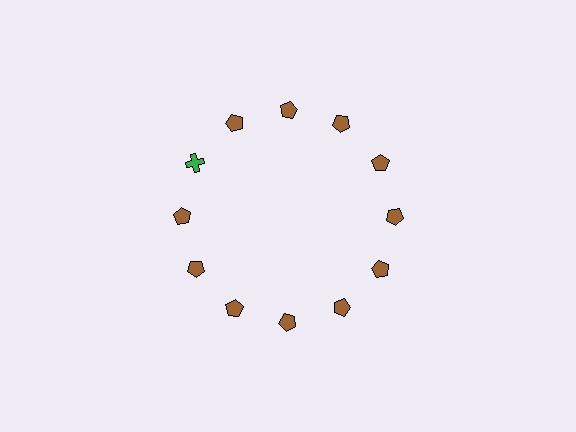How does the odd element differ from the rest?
It differs in both color (green instead of brown) and shape (cross instead of pentagon).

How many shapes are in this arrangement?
There are 12 shapes arranged in a ring pattern.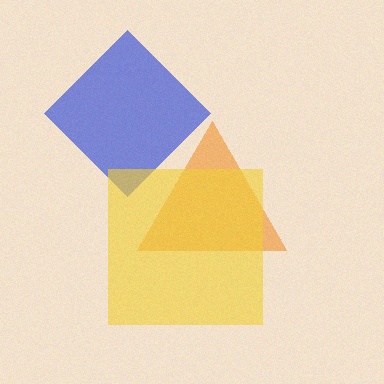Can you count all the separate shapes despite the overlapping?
Yes, there are 3 separate shapes.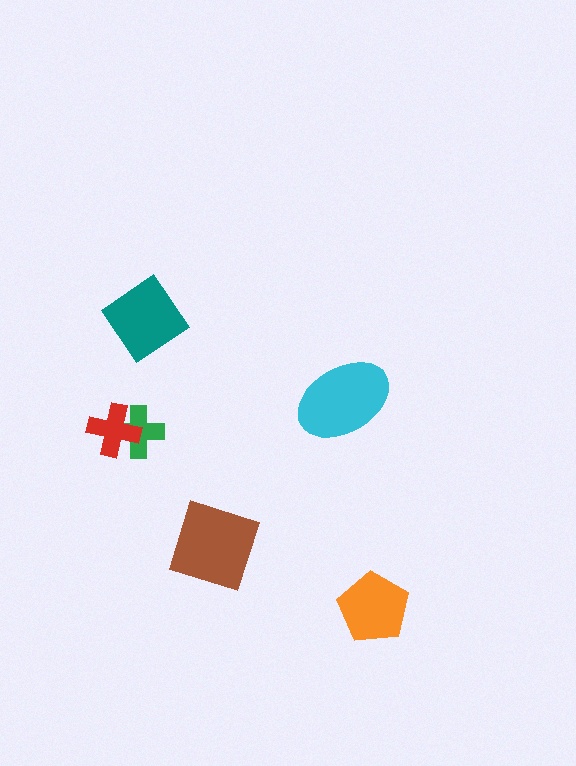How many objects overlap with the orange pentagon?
0 objects overlap with the orange pentagon.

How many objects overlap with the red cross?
1 object overlaps with the red cross.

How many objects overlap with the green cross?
1 object overlaps with the green cross.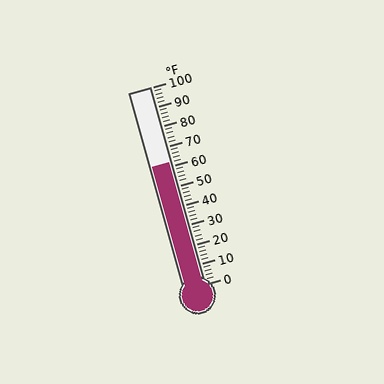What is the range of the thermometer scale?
The thermometer scale ranges from 0°F to 100°F.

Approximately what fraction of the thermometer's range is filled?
The thermometer is filled to approximately 60% of its range.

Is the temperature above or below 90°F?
The temperature is below 90°F.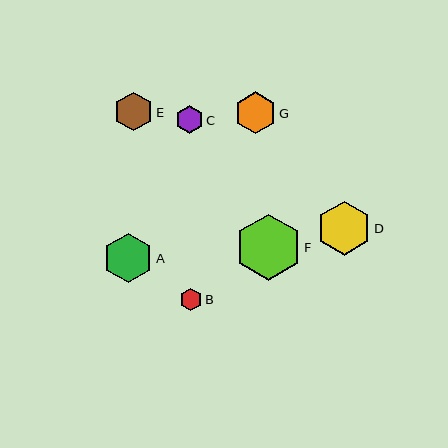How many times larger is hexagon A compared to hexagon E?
Hexagon A is approximately 1.3 times the size of hexagon E.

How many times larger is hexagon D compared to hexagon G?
Hexagon D is approximately 1.3 times the size of hexagon G.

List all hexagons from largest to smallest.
From largest to smallest: F, D, A, G, E, C, B.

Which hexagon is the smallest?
Hexagon B is the smallest with a size of approximately 22 pixels.